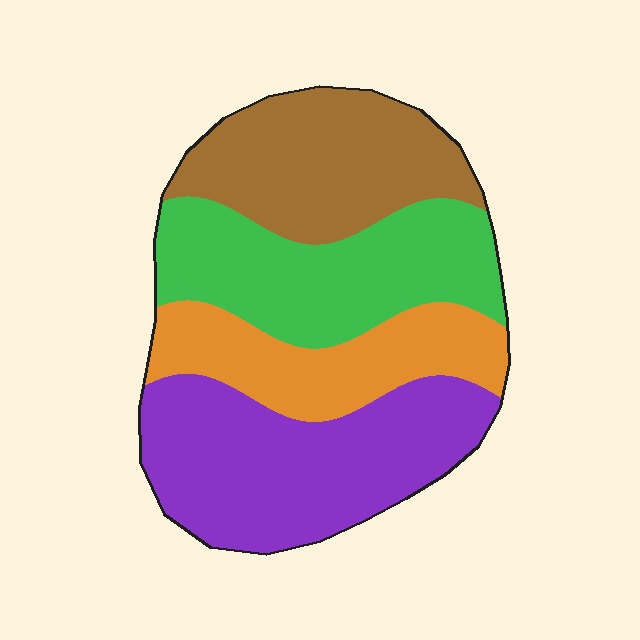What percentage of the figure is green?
Green takes up about one quarter (1/4) of the figure.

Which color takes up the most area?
Purple, at roughly 30%.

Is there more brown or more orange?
Brown.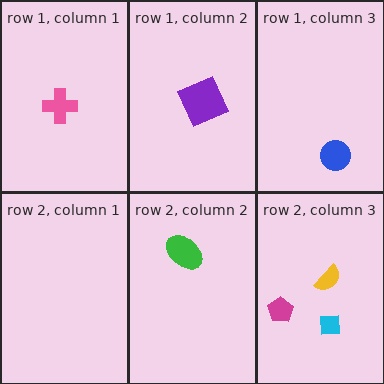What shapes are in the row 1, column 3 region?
The blue circle.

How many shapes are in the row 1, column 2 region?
1.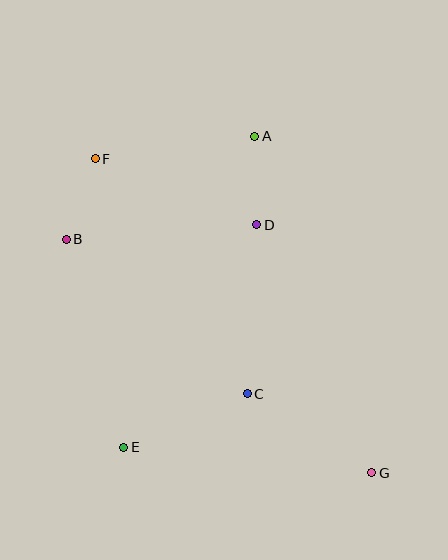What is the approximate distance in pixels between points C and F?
The distance between C and F is approximately 280 pixels.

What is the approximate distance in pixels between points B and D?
The distance between B and D is approximately 191 pixels.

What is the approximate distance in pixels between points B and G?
The distance between B and G is approximately 384 pixels.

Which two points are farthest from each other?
Points F and G are farthest from each other.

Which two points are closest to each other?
Points B and F are closest to each other.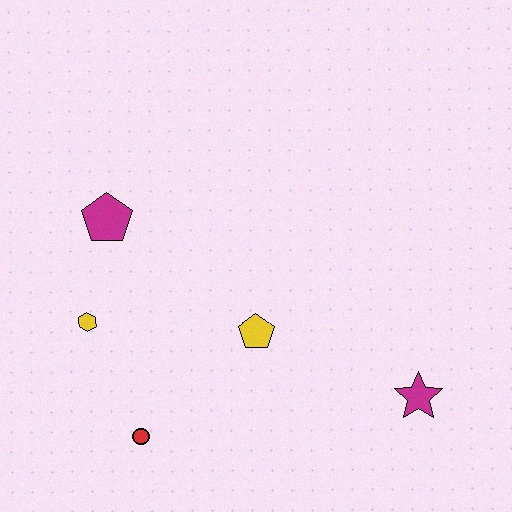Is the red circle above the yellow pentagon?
No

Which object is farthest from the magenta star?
The magenta pentagon is farthest from the magenta star.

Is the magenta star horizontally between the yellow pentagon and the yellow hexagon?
No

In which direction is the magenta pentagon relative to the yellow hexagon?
The magenta pentagon is above the yellow hexagon.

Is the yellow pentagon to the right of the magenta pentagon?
Yes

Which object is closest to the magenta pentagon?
The yellow hexagon is closest to the magenta pentagon.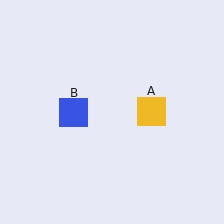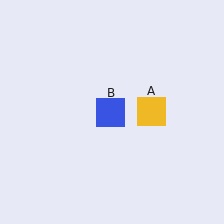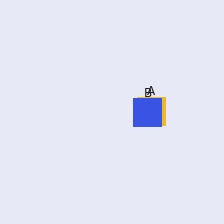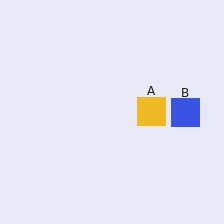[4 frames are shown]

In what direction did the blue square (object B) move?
The blue square (object B) moved right.